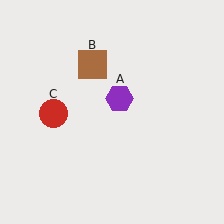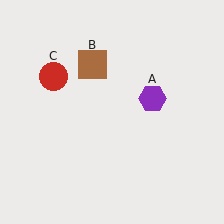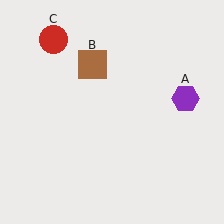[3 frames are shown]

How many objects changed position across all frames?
2 objects changed position: purple hexagon (object A), red circle (object C).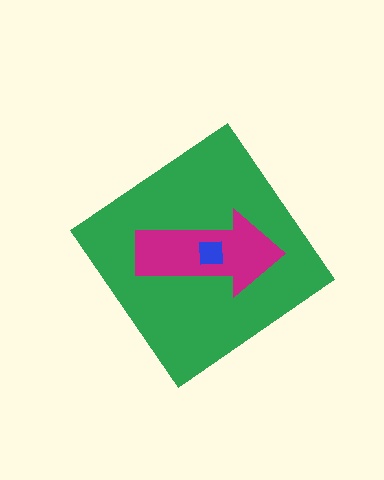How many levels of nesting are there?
3.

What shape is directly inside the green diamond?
The magenta arrow.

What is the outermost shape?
The green diamond.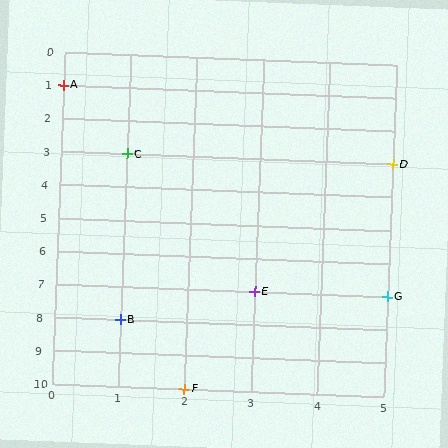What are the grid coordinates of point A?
Point A is at grid coordinates (0, 1).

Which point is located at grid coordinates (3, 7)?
Point E is at (3, 7).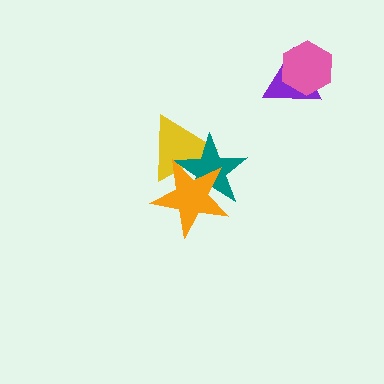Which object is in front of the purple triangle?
The pink hexagon is in front of the purple triangle.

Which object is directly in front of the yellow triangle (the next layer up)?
The teal star is directly in front of the yellow triangle.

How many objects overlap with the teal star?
2 objects overlap with the teal star.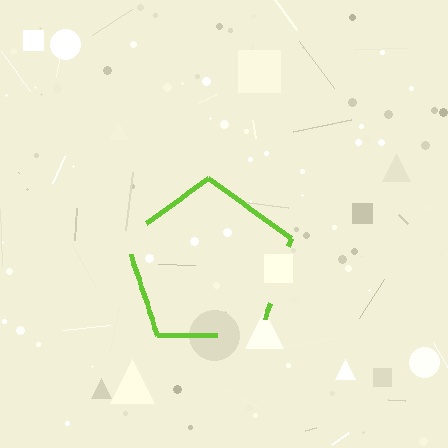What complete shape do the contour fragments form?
The contour fragments form a pentagon.